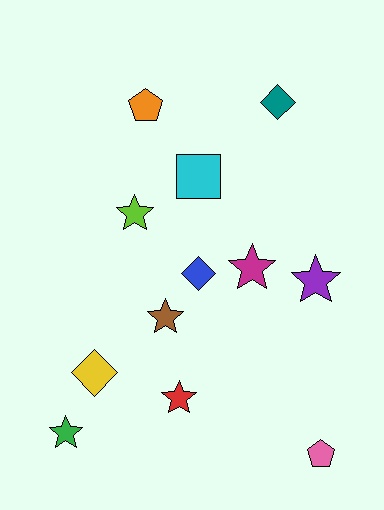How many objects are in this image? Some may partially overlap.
There are 12 objects.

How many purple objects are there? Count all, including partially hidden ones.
There is 1 purple object.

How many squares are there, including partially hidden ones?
There is 1 square.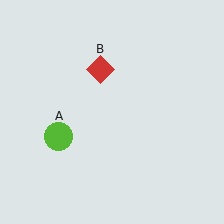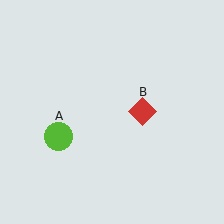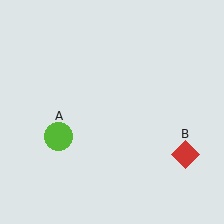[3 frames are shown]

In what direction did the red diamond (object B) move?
The red diamond (object B) moved down and to the right.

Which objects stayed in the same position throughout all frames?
Lime circle (object A) remained stationary.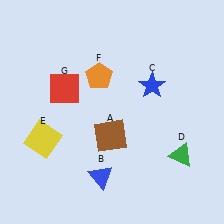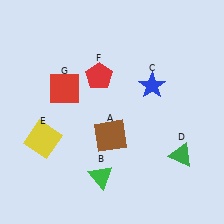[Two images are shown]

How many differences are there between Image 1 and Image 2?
There are 2 differences between the two images.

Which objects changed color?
B changed from blue to green. F changed from orange to red.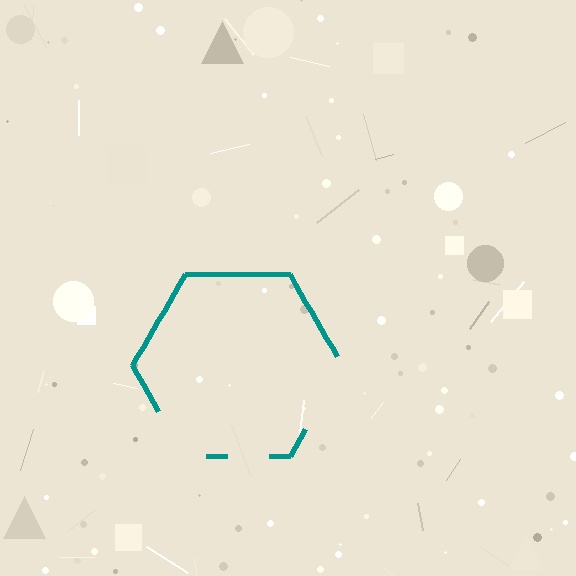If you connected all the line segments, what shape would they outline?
They would outline a hexagon.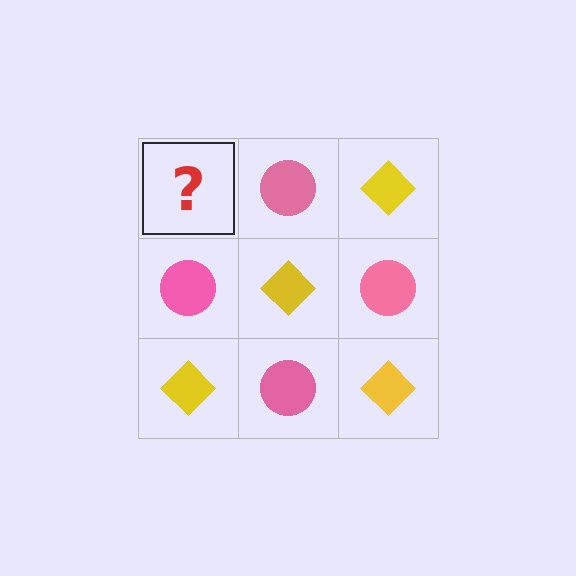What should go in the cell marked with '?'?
The missing cell should contain a yellow diamond.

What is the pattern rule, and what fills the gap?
The rule is that it alternates yellow diamond and pink circle in a checkerboard pattern. The gap should be filled with a yellow diamond.